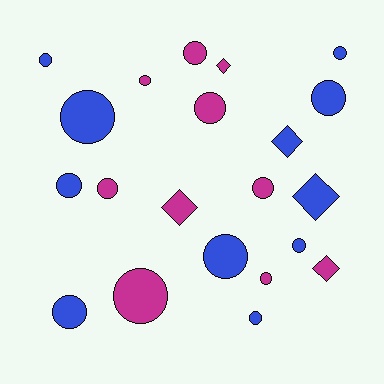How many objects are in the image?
There are 21 objects.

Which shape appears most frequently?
Circle, with 16 objects.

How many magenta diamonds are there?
There are 3 magenta diamonds.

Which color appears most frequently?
Blue, with 11 objects.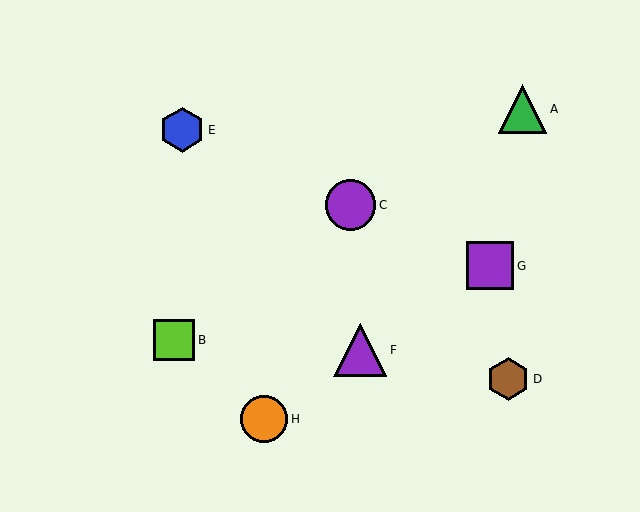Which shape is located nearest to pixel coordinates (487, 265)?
The purple square (labeled G) at (490, 266) is nearest to that location.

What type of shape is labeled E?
Shape E is a blue hexagon.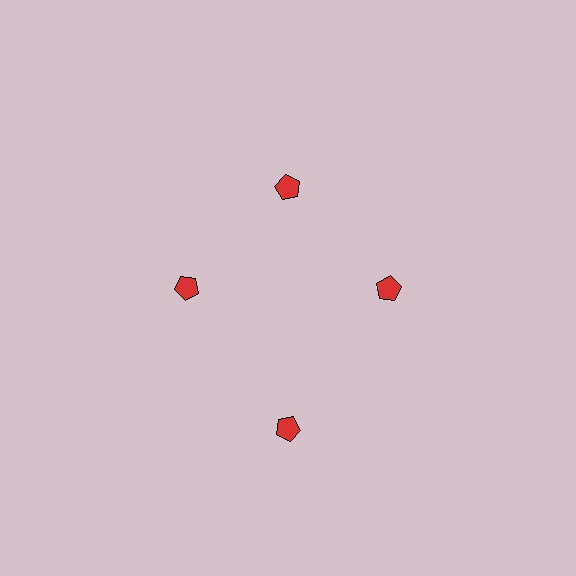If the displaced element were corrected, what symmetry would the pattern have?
It would have 4-fold rotational symmetry — the pattern would map onto itself every 90 degrees.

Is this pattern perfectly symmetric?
No. The 4 red pentagons are arranged in a ring, but one element near the 6 o'clock position is pushed outward from the center, breaking the 4-fold rotational symmetry.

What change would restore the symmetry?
The symmetry would be restored by moving it inward, back onto the ring so that all 4 pentagons sit at equal angles and equal distance from the center.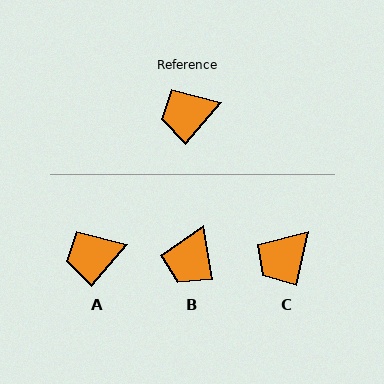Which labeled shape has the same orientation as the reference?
A.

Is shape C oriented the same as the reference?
No, it is off by about 29 degrees.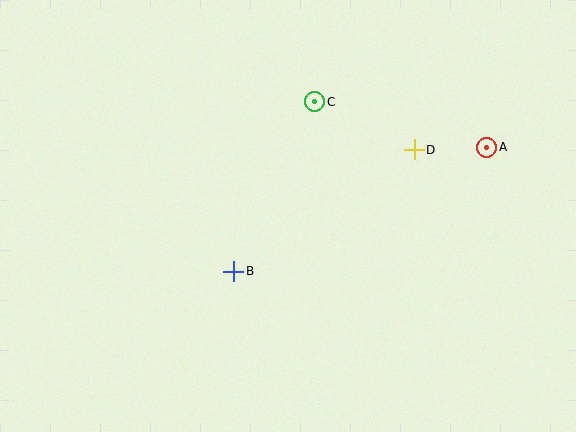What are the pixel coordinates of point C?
Point C is at (315, 102).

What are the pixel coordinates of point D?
Point D is at (414, 150).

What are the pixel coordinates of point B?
Point B is at (234, 271).